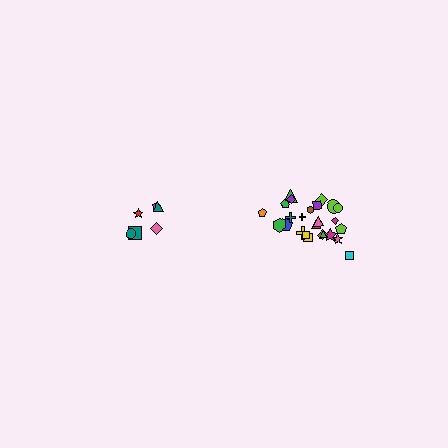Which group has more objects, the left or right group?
The right group.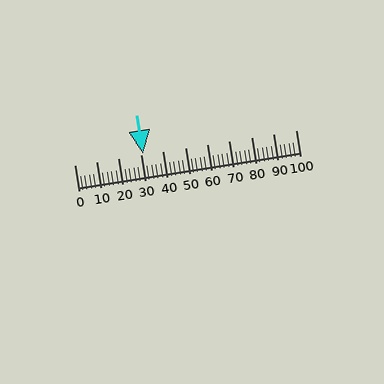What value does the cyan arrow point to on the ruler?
The cyan arrow points to approximately 31.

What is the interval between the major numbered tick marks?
The major tick marks are spaced 10 units apart.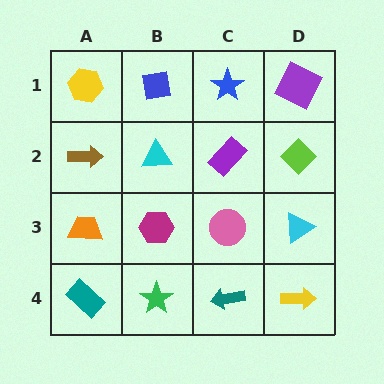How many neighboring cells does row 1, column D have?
2.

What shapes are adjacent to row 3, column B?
A cyan triangle (row 2, column B), a green star (row 4, column B), an orange trapezoid (row 3, column A), a pink circle (row 3, column C).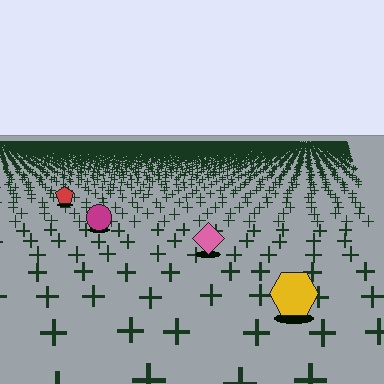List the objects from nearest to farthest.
From nearest to farthest: the yellow hexagon, the pink diamond, the magenta circle, the red pentagon.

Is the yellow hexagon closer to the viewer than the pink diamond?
Yes. The yellow hexagon is closer — you can tell from the texture gradient: the ground texture is coarser near it.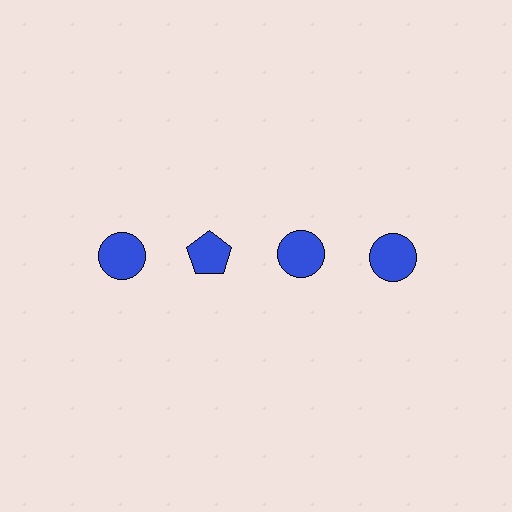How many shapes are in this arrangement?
There are 4 shapes arranged in a grid pattern.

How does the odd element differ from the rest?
It has a different shape: pentagon instead of circle.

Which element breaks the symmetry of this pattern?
The blue pentagon in the top row, second from left column breaks the symmetry. All other shapes are blue circles.